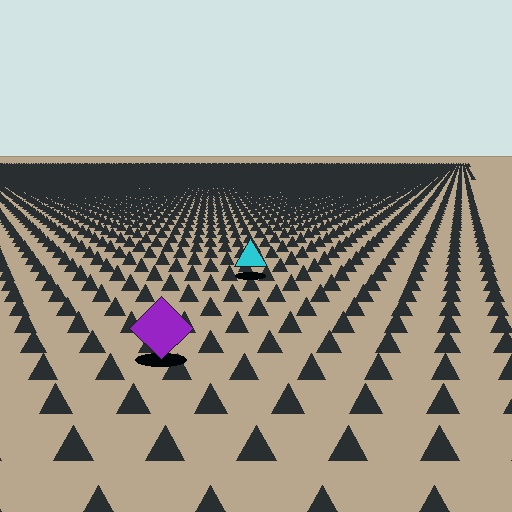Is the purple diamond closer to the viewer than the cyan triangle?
Yes. The purple diamond is closer — you can tell from the texture gradient: the ground texture is coarser near it.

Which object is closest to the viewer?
The purple diamond is closest. The texture marks near it are larger and more spread out.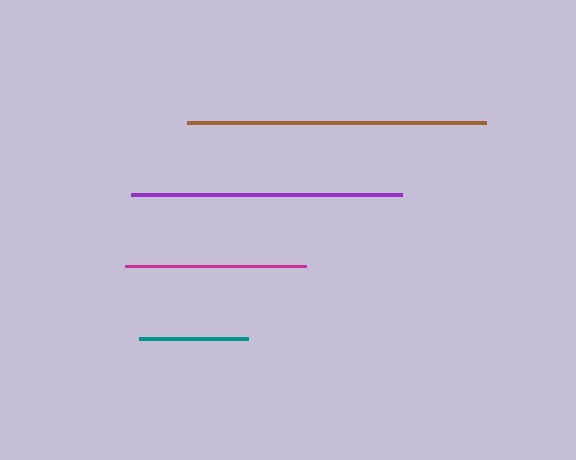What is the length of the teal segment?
The teal segment is approximately 109 pixels long.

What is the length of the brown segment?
The brown segment is approximately 299 pixels long.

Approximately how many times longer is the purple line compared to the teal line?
The purple line is approximately 2.5 times the length of the teal line.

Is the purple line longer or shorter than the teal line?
The purple line is longer than the teal line.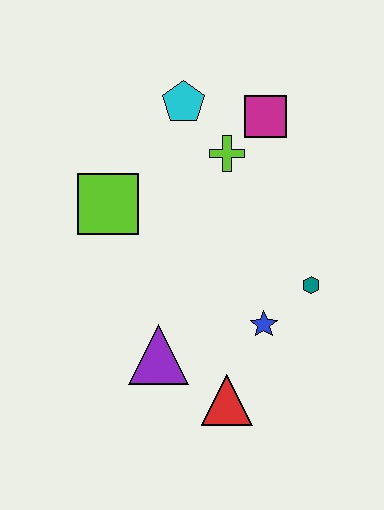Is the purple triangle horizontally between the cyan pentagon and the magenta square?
No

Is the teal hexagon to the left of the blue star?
No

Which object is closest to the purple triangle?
The red triangle is closest to the purple triangle.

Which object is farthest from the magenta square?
The red triangle is farthest from the magenta square.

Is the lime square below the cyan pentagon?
Yes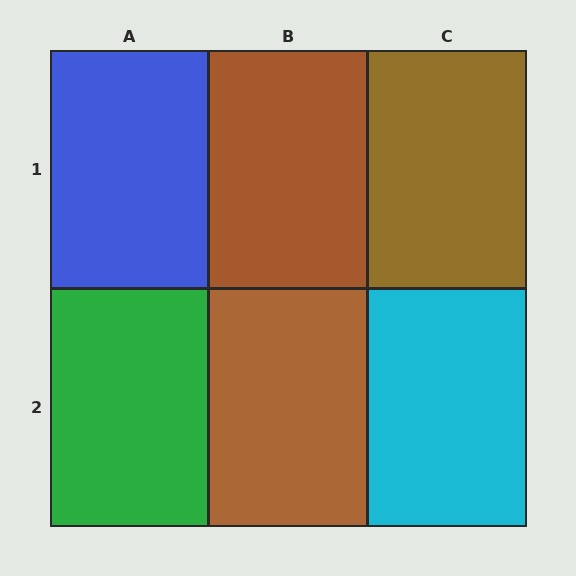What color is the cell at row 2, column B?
Brown.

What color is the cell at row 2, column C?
Cyan.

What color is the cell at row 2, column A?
Green.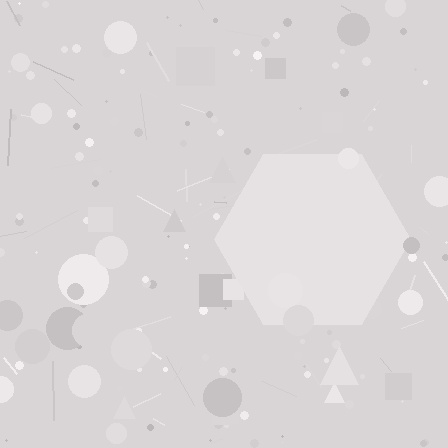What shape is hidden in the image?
A hexagon is hidden in the image.